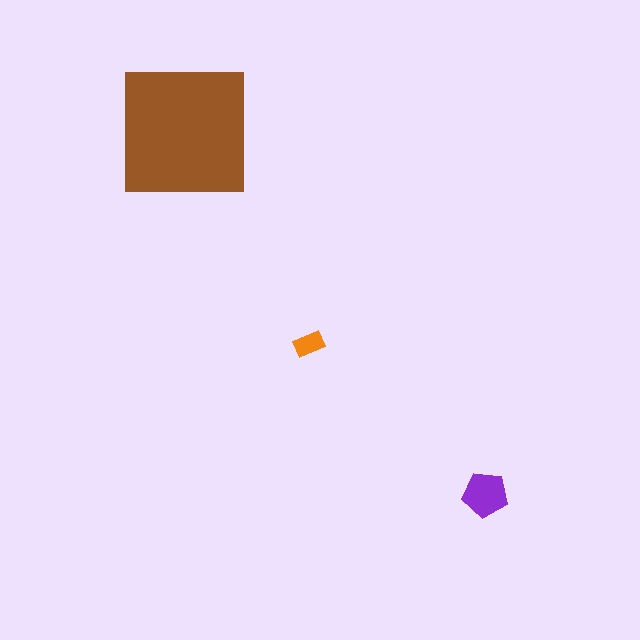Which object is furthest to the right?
The purple pentagon is rightmost.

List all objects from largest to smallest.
The brown square, the purple pentagon, the orange rectangle.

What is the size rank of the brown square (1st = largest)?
1st.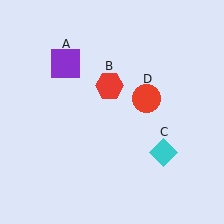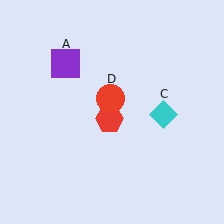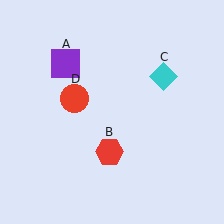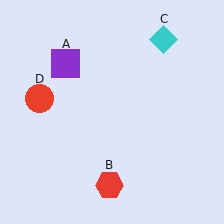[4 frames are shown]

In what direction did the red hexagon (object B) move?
The red hexagon (object B) moved down.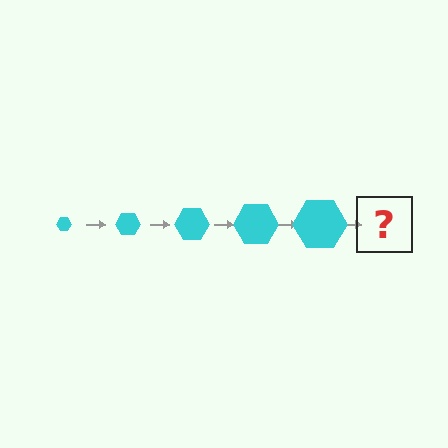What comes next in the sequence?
The next element should be a cyan hexagon, larger than the previous one.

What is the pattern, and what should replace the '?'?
The pattern is that the hexagon gets progressively larger each step. The '?' should be a cyan hexagon, larger than the previous one.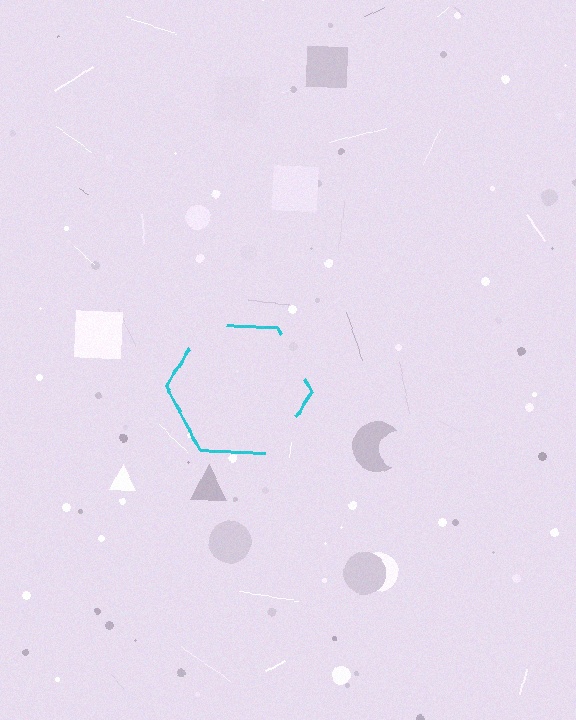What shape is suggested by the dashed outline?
The dashed outline suggests a hexagon.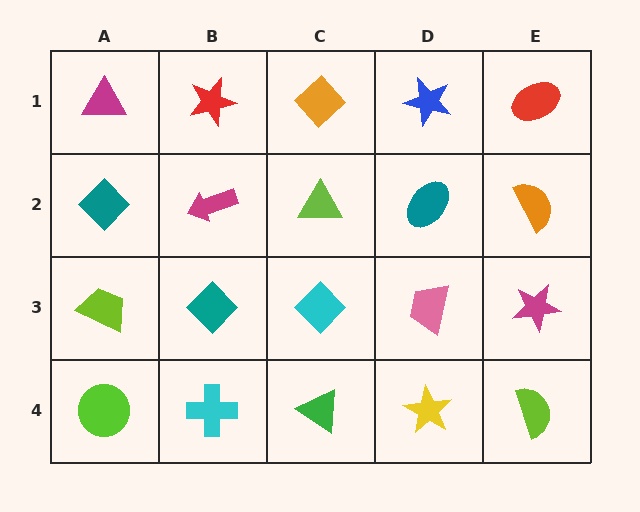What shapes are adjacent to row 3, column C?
A lime triangle (row 2, column C), a green triangle (row 4, column C), a teal diamond (row 3, column B), a pink trapezoid (row 3, column D).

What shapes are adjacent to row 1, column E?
An orange semicircle (row 2, column E), a blue star (row 1, column D).